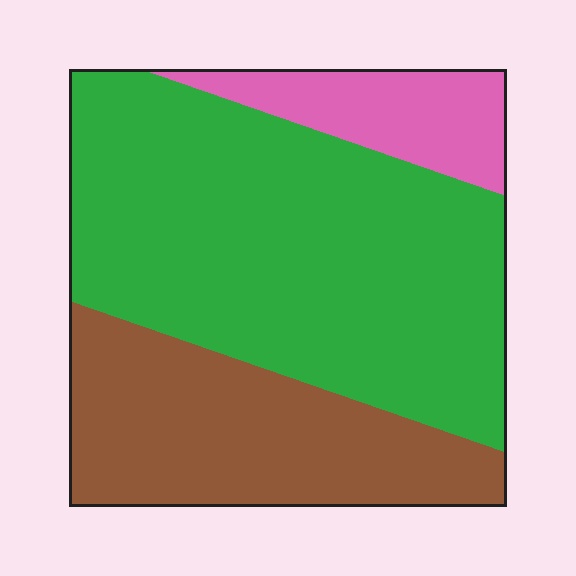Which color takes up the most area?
Green, at roughly 60%.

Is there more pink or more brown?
Brown.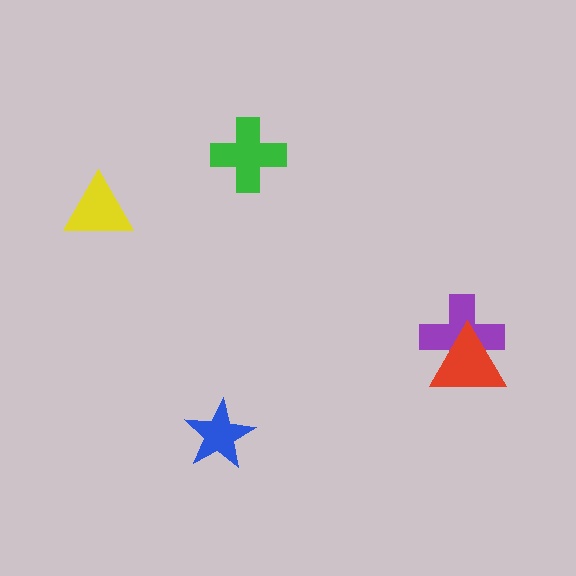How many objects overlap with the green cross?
0 objects overlap with the green cross.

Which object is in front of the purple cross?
The red triangle is in front of the purple cross.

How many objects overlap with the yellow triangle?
0 objects overlap with the yellow triangle.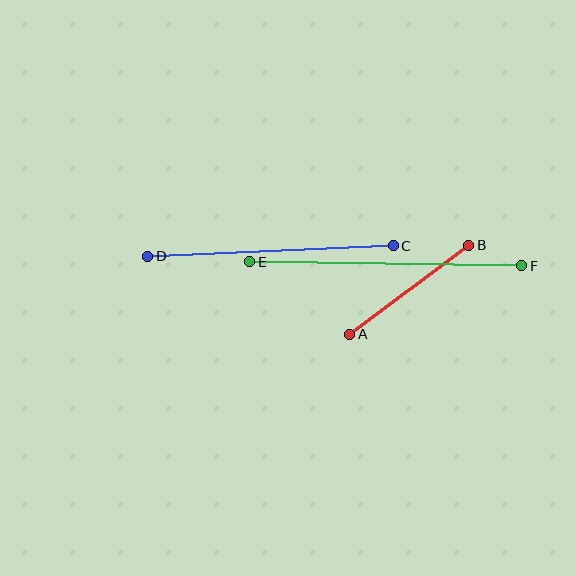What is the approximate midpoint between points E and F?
The midpoint is at approximately (386, 264) pixels.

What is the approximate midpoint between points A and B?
The midpoint is at approximately (409, 290) pixels.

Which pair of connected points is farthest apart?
Points E and F are farthest apart.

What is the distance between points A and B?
The distance is approximately 148 pixels.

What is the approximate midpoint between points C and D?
The midpoint is at approximately (271, 251) pixels.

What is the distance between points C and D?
The distance is approximately 246 pixels.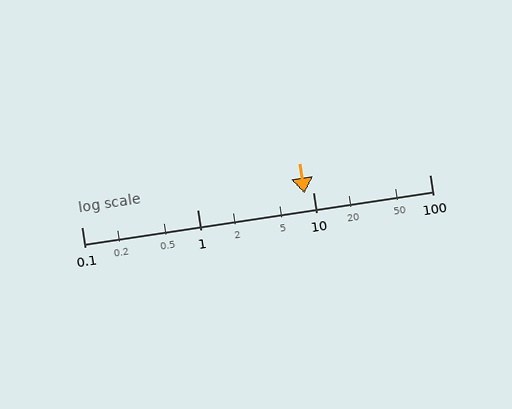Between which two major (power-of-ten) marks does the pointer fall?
The pointer is between 1 and 10.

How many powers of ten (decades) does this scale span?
The scale spans 3 decades, from 0.1 to 100.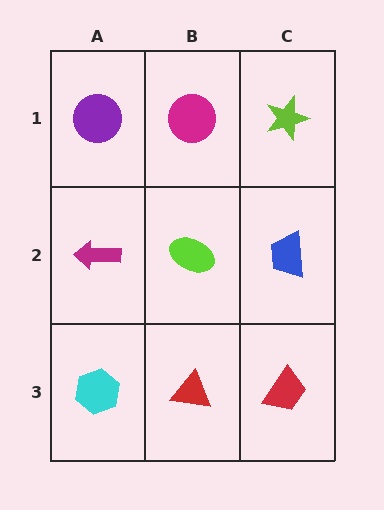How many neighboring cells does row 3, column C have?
2.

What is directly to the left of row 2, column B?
A magenta arrow.